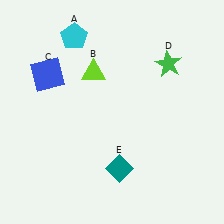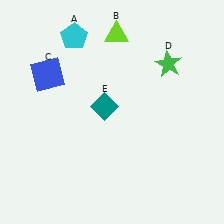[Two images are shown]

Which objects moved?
The objects that moved are: the lime triangle (B), the teal diamond (E).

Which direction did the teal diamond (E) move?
The teal diamond (E) moved up.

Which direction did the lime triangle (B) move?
The lime triangle (B) moved up.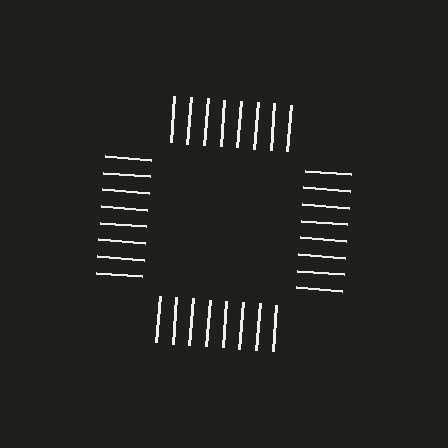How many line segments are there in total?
32 — 8 along each of the 4 edges.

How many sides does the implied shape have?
4 sides — the line-ends trace a square.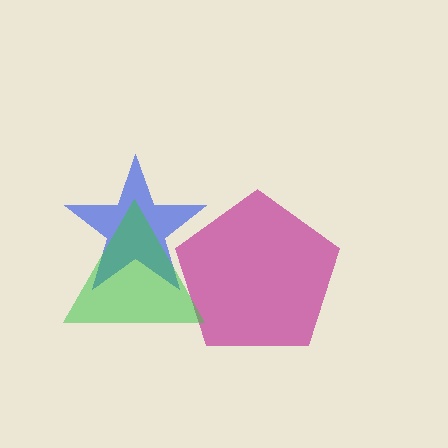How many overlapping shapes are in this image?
There are 3 overlapping shapes in the image.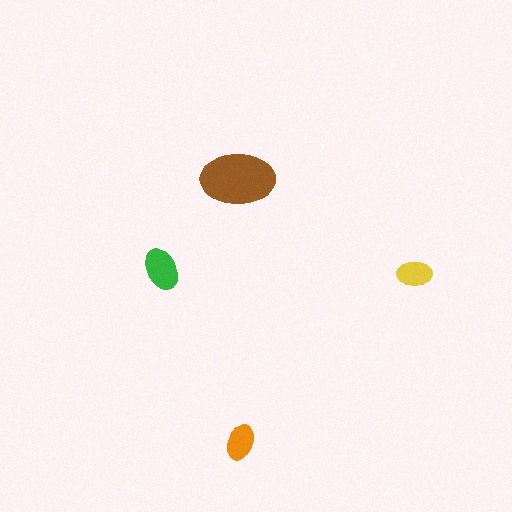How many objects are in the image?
There are 4 objects in the image.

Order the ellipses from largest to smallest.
the brown one, the green one, the orange one, the yellow one.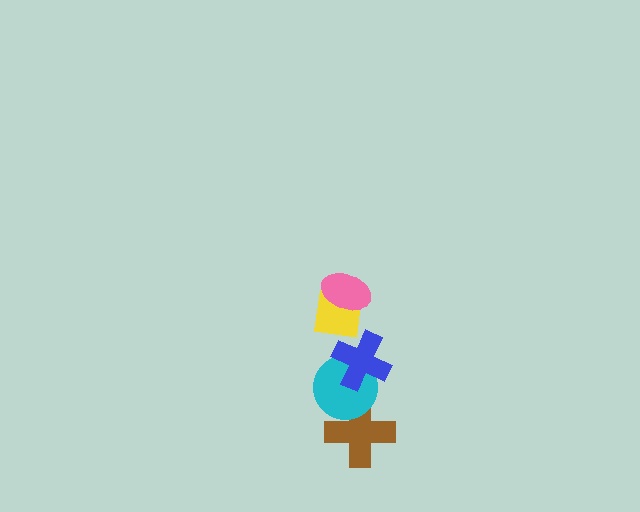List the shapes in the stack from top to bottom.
From top to bottom: the pink ellipse, the yellow square, the blue cross, the cyan circle, the brown cross.